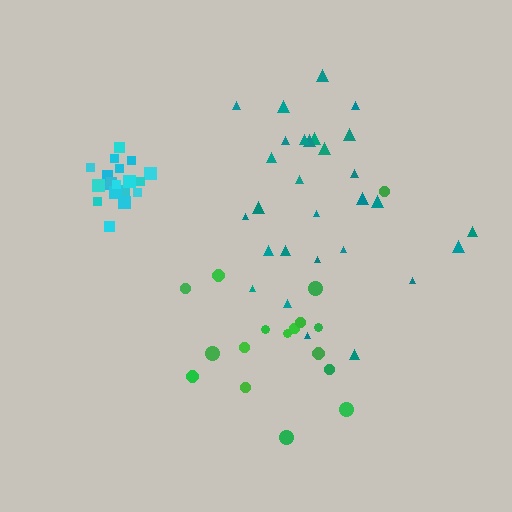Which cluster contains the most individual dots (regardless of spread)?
Teal (29).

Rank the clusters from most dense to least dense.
cyan, teal, green.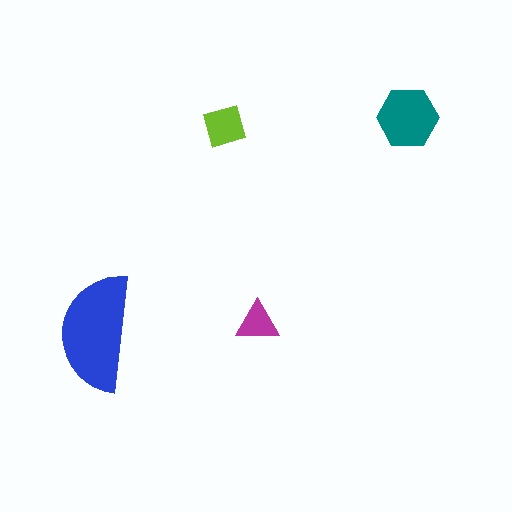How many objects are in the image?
There are 4 objects in the image.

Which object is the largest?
The blue semicircle.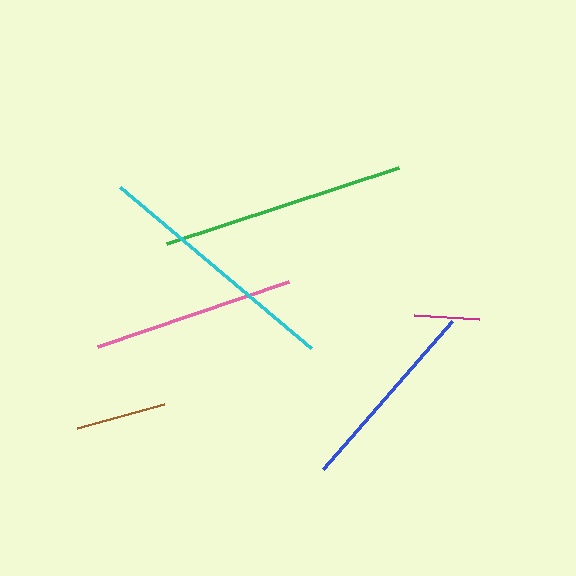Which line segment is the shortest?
The magenta line is the shortest at approximately 64 pixels.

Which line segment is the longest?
The cyan line is the longest at approximately 250 pixels.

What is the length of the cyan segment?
The cyan segment is approximately 250 pixels long.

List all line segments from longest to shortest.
From longest to shortest: cyan, green, pink, blue, brown, magenta.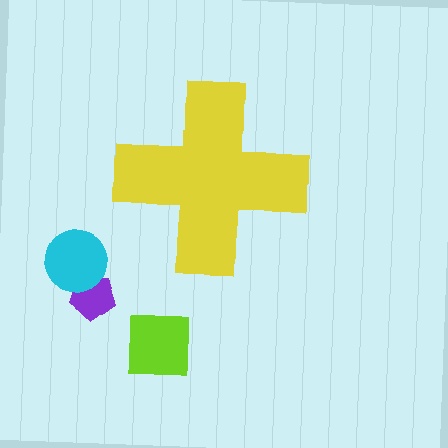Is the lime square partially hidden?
No, the lime square is fully visible.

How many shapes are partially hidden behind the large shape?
0 shapes are partially hidden.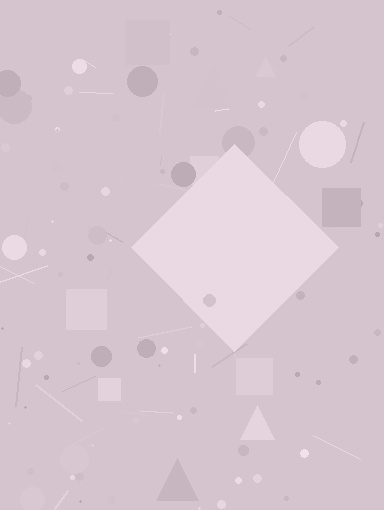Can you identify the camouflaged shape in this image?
The camouflaged shape is a diamond.